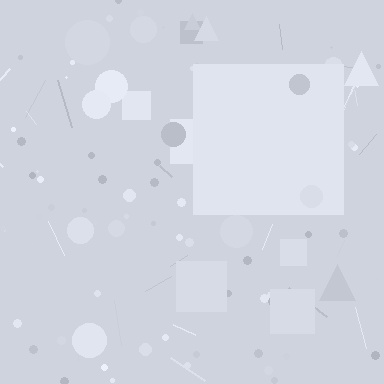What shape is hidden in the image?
A square is hidden in the image.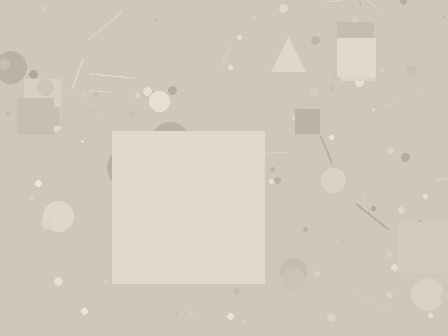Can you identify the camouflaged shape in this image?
The camouflaged shape is a square.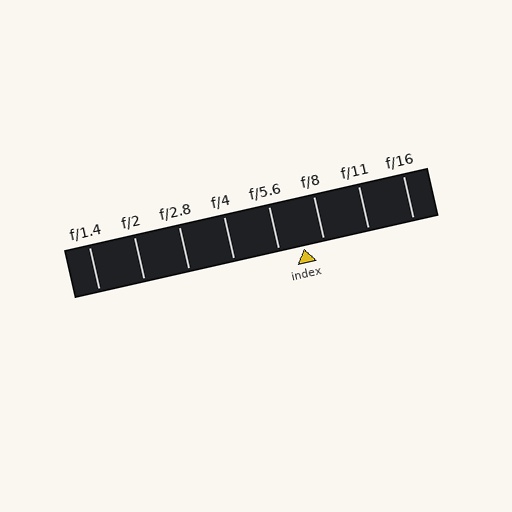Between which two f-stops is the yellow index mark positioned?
The index mark is between f/5.6 and f/8.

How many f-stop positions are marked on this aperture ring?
There are 8 f-stop positions marked.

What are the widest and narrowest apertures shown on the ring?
The widest aperture shown is f/1.4 and the narrowest is f/16.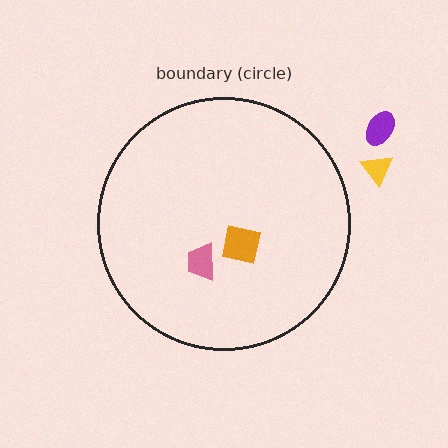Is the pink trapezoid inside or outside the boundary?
Inside.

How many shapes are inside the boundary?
2 inside, 2 outside.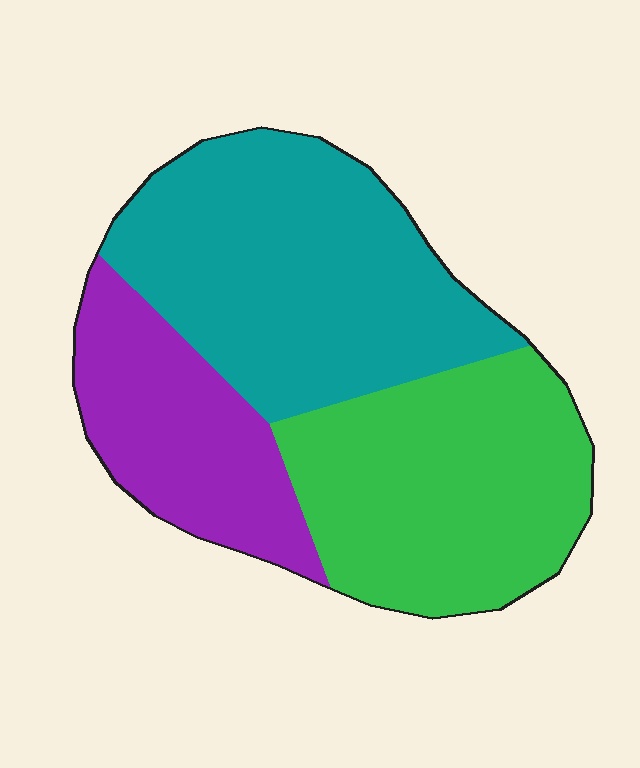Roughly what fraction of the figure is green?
Green covers 36% of the figure.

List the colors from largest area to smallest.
From largest to smallest: teal, green, purple.